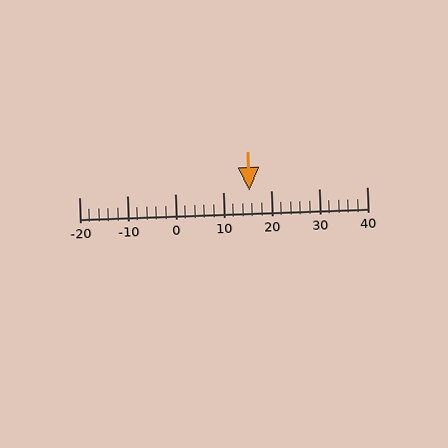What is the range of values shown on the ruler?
The ruler shows values from -20 to 40.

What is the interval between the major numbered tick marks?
The major tick marks are spaced 10 units apart.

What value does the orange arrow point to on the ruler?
The orange arrow points to approximately 16.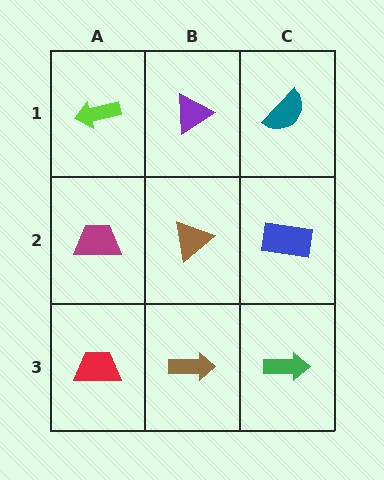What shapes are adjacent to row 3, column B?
A brown triangle (row 2, column B), a red trapezoid (row 3, column A), a green arrow (row 3, column C).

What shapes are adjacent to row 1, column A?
A magenta trapezoid (row 2, column A), a purple triangle (row 1, column B).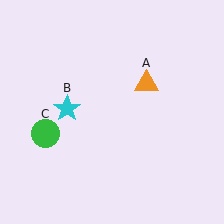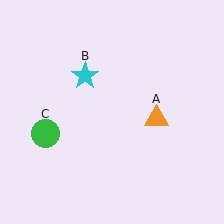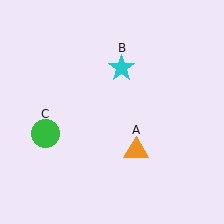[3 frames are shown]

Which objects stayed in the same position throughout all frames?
Green circle (object C) remained stationary.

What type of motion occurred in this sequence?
The orange triangle (object A), cyan star (object B) rotated clockwise around the center of the scene.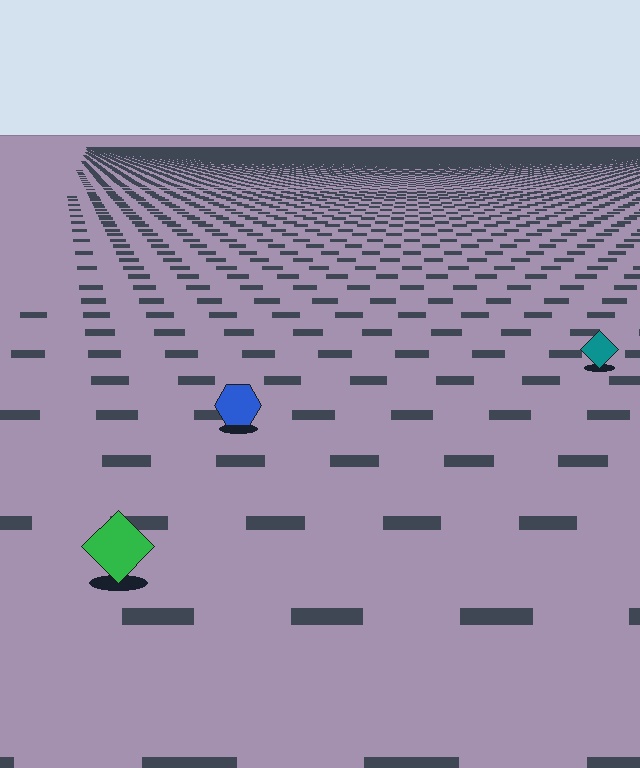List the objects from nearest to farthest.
From nearest to farthest: the green diamond, the blue hexagon, the teal diamond.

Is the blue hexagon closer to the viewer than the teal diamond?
Yes. The blue hexagon is closer — you can tell from the texture gradient: the ground texture is coarser near it.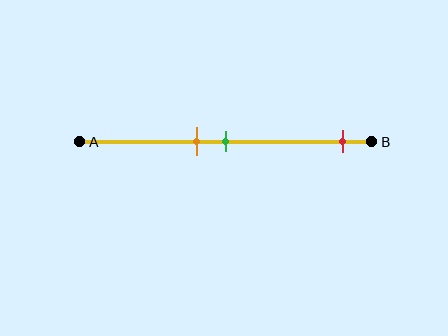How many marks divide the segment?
There are 3 marks dividing the segment.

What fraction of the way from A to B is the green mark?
The green mark is approximately 50% (0.5) of the way from A to B.